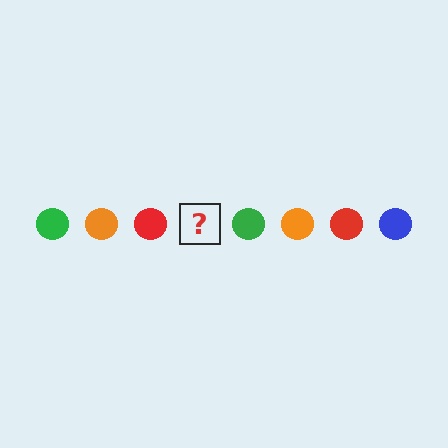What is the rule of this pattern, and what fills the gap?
The rule is that the pattern cycles through green, orange, red, blue circles. The gap should be filled with a blue circle.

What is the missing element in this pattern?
The missing element is a blue circle.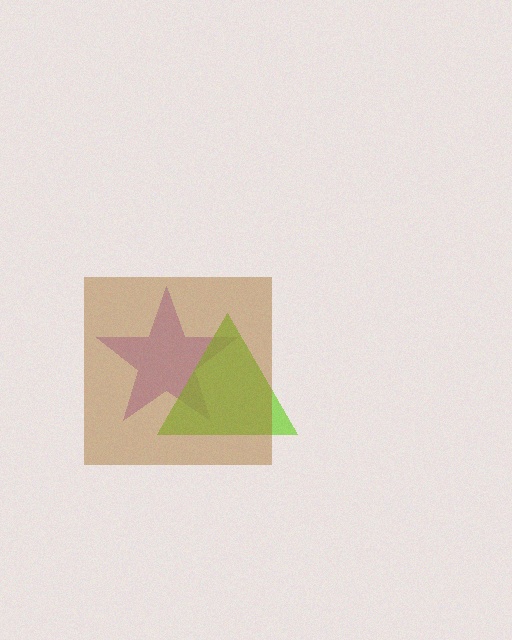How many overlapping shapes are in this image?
There are 3 overlapping shapes in the image.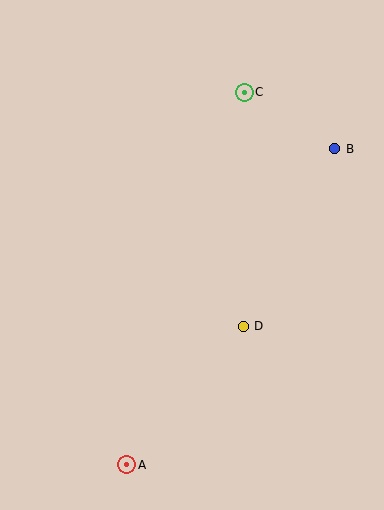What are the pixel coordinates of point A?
Point A is at (127, 465).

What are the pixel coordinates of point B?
Point B is at (335, 149).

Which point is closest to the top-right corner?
Point B is closest to the top-right corner.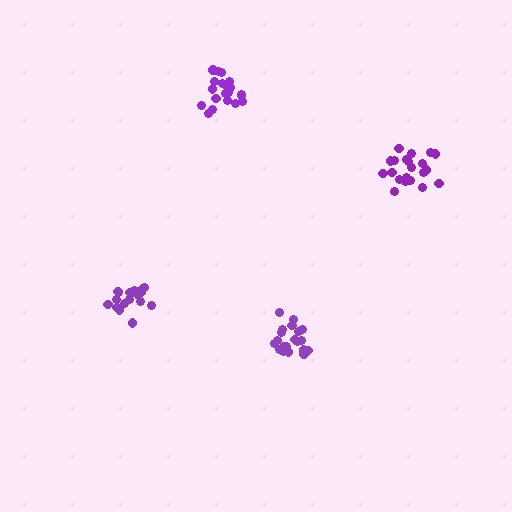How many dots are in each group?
Group 1: 21 dots, Group 2: 20 dots, Group 3: 18 dots, Group 4: 20 dots (79 total).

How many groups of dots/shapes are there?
There are 4 groups.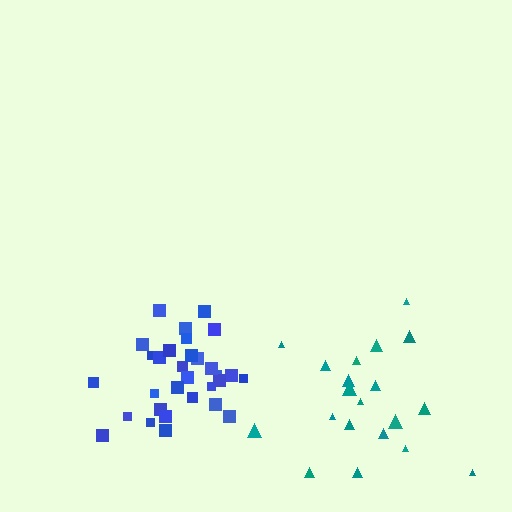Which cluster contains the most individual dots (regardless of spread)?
Blue (31).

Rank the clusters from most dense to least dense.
blue, teal.